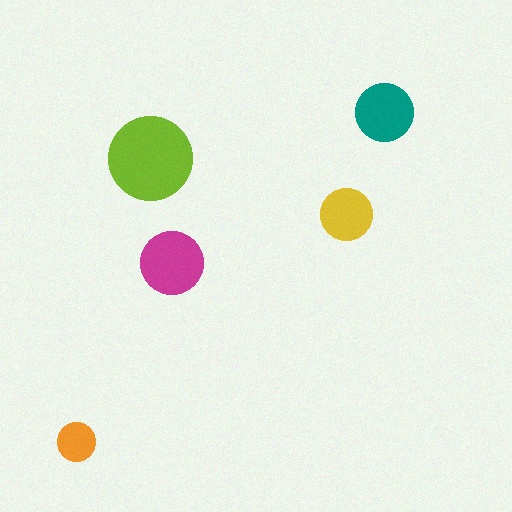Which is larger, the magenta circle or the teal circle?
The magenta one.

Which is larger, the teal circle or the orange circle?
The teal one.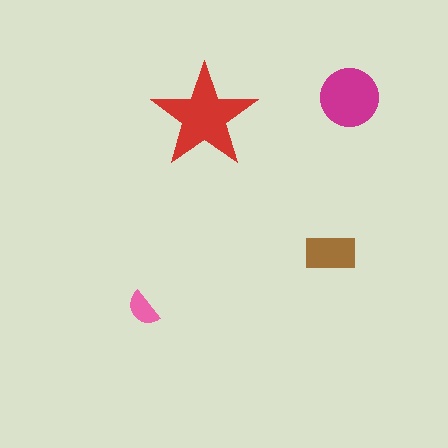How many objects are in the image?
There are 4 objects in the image.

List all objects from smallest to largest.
The pink semicircle, the brown rectangle, the magenta circle, the red star.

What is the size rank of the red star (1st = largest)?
1st.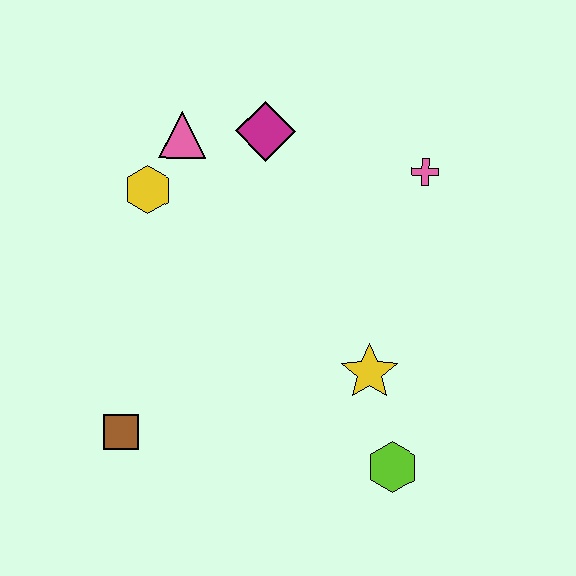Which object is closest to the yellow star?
The lime hexagon is closest to the yellow star.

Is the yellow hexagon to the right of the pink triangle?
No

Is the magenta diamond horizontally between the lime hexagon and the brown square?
Yes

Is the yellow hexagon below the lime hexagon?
No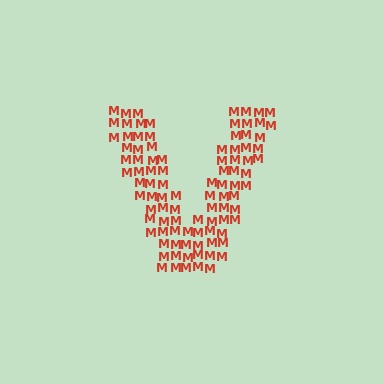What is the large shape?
The large shape is the letter V.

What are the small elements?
The small elements are letter M's.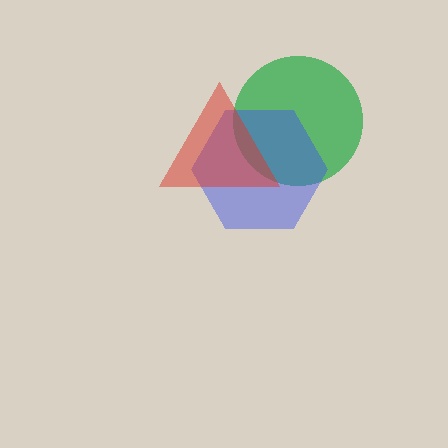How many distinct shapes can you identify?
There are 3 distinct shapes: a green circle, a blue hexagon, a red triangle.